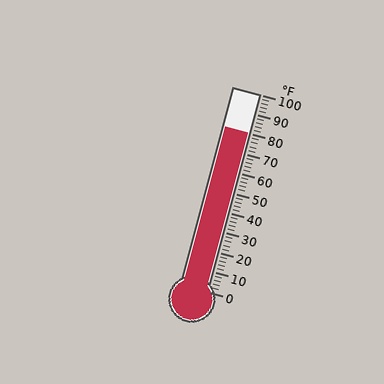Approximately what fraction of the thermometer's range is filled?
The thermometer is filled to approximately 80% of its range.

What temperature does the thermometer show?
The thermometer shows approximately 80°F.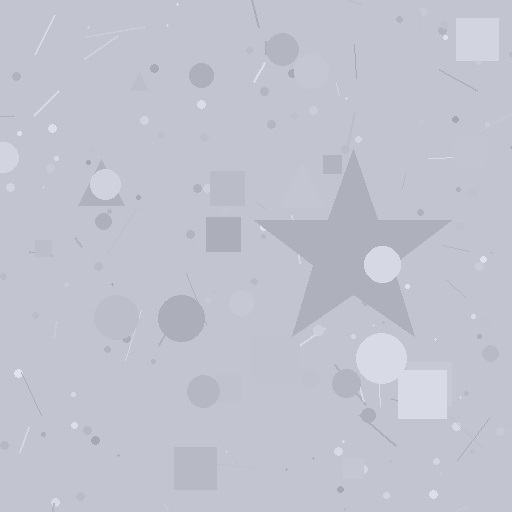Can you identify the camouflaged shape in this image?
The camouflaged shape is a star.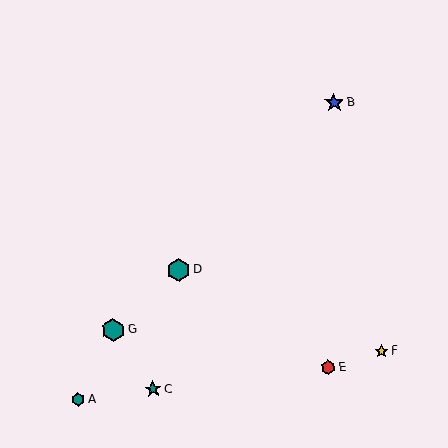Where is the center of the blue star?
The center of the blue star is at (334, 103).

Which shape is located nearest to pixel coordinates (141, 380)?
The teal star (labeled C) at (153, 389) is nearest to that location.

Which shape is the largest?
The teal hexagon (labeled D) is the largest.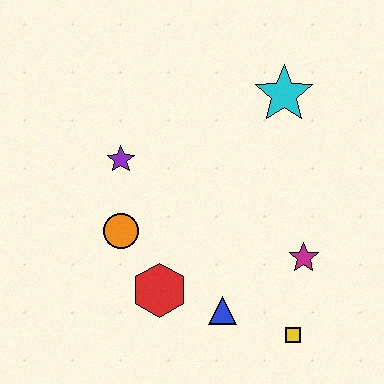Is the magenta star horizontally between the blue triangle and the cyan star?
No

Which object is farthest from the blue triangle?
The cyan star is farthest from the blue triangle.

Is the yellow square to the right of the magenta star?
No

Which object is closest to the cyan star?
The magenta star is closest to the cyan star.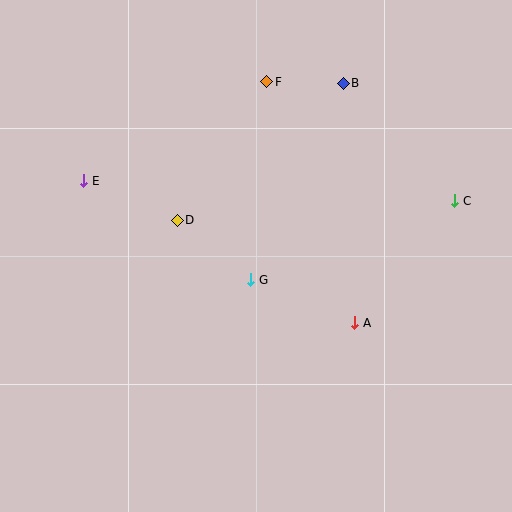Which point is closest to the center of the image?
Point G at (251, 280) is closest to the center.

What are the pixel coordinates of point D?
Point D is at (177, 220).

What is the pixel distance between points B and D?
The distance between B and D is 215 pixels.